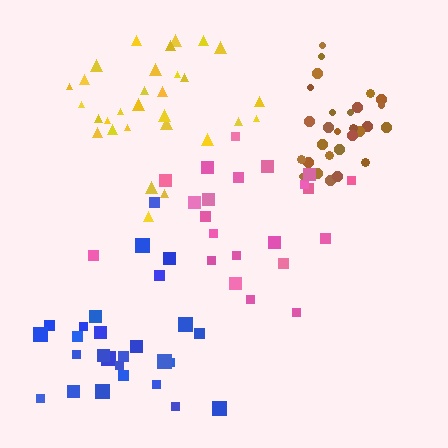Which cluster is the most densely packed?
Brown.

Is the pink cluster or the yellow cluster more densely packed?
Yellow.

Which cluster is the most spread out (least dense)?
Pink.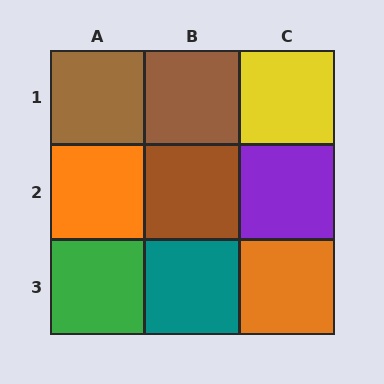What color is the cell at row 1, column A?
Brown.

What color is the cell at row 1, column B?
Brown.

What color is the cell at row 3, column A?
Green.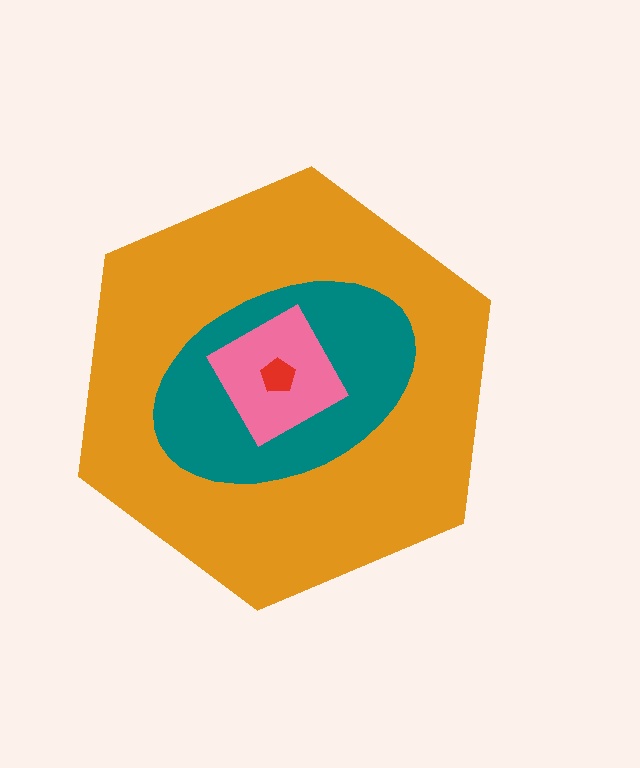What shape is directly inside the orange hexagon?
The teal ellipse.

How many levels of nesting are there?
4.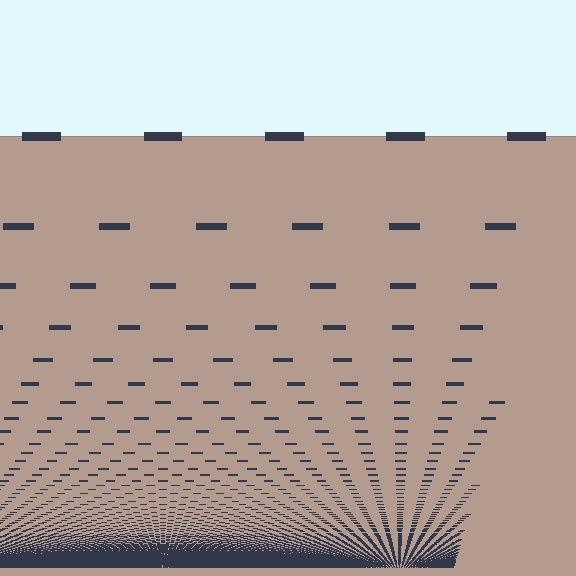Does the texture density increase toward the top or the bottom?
Density increases toward the bottom.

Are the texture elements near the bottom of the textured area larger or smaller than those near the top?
Smaller. The gradient is inverted — elements near the bottom are smaller and denser.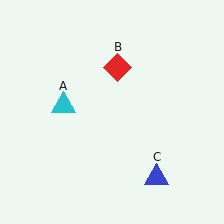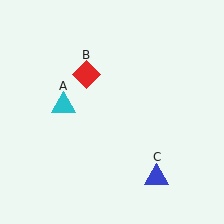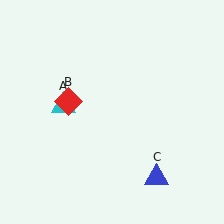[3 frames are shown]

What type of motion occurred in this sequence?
The red diamond (object B) rotated counterclockwise around the center of the scene.